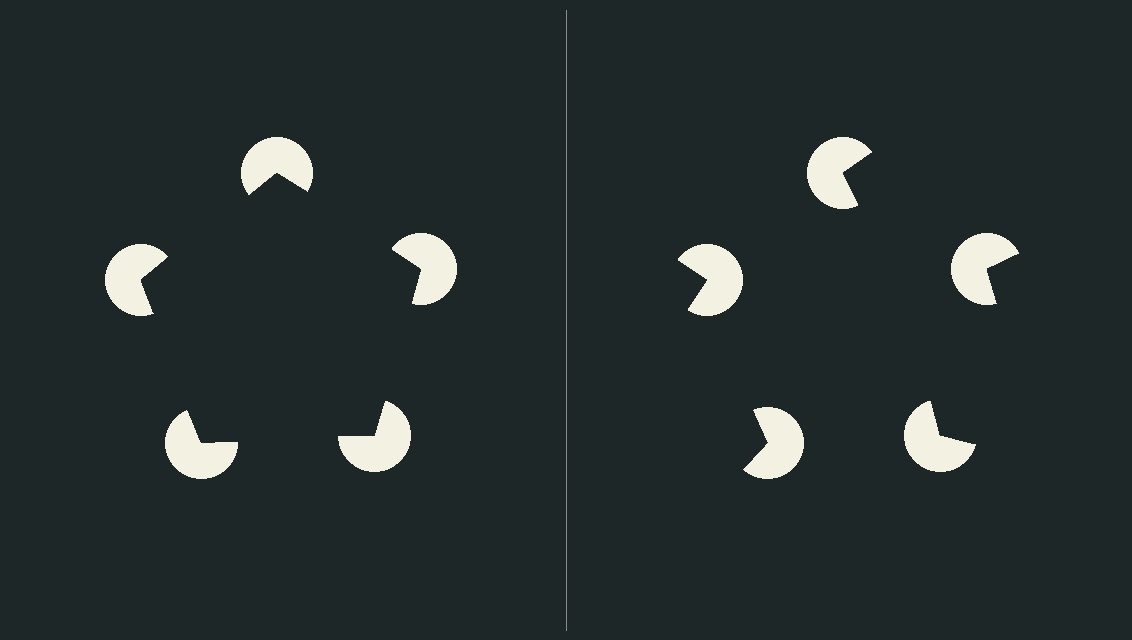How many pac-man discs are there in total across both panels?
10 — 5 on each side.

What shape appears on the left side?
An illusory pentagon.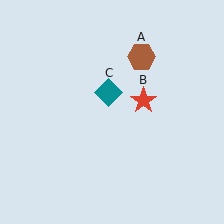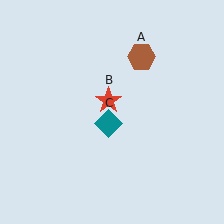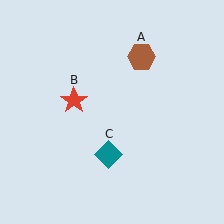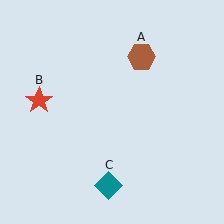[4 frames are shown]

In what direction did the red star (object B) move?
The red star (object B) moved left.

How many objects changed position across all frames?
2 objects changed position: red star (object B), teal diamond (object C).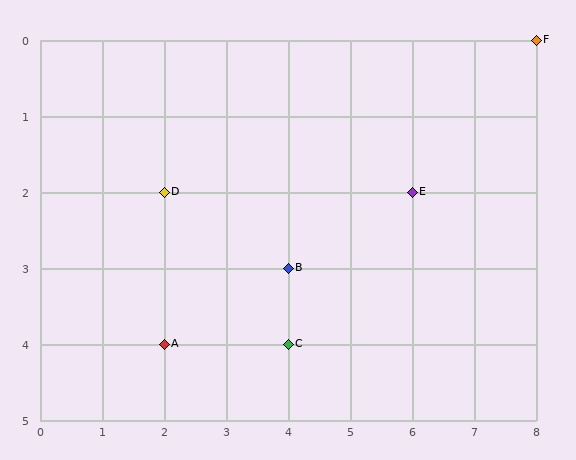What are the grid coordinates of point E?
Point E is at grid coordinates (6, 2).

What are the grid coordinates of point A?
Point A is at grid coordinates (2, 4).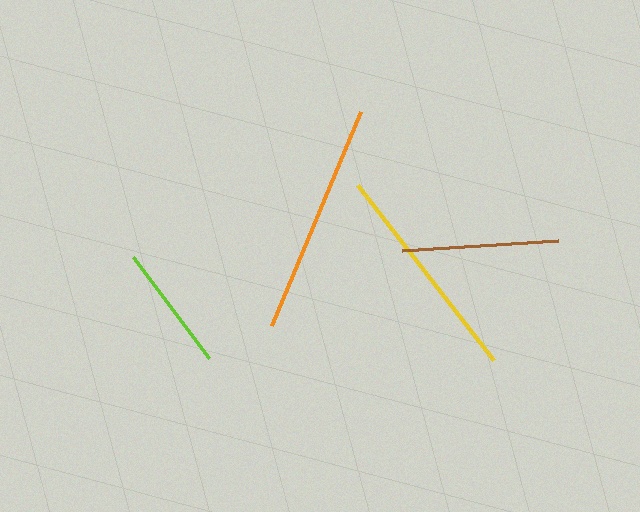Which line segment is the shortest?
The lime line is the shortest at approximately 126 pixels.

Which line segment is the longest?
The orange line is the longest at approximately 232 pixels.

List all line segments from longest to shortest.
From longest to shortest: orange, yellow, brown, lime.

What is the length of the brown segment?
The brown segment is approximately 157 pixels long.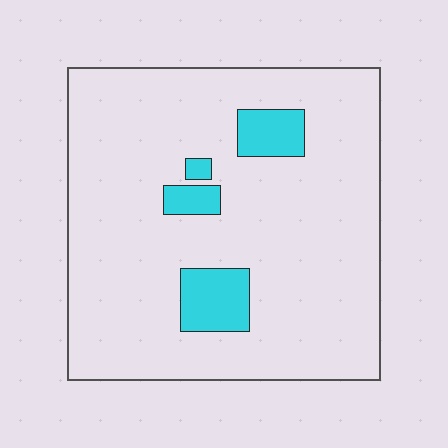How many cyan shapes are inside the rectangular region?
4.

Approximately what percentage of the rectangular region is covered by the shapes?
Approximately 10%.